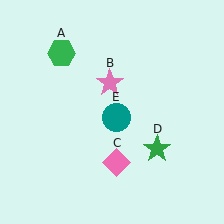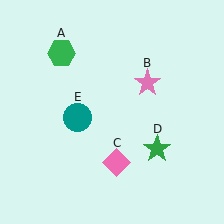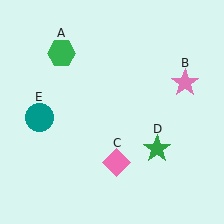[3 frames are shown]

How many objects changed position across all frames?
2 objects changed position: pink star (object B), teal circle (object E).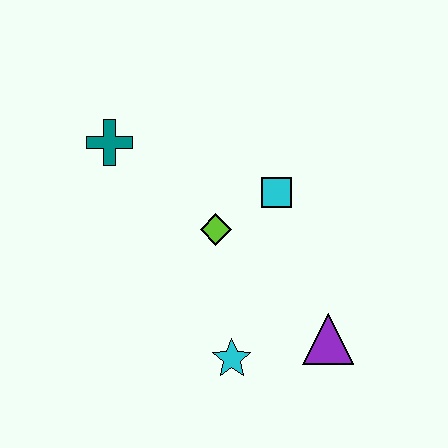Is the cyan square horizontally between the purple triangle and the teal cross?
Yes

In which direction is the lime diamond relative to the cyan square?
The lime diamond is to the left of the cyan square.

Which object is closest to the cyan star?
The purple triangle is closest to the cyan star.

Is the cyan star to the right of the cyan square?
No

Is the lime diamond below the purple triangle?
No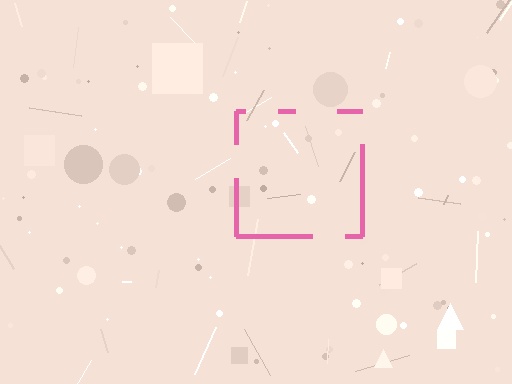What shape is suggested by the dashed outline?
The dashed outline suggests a square.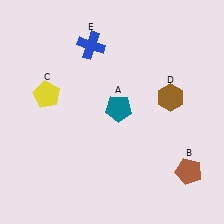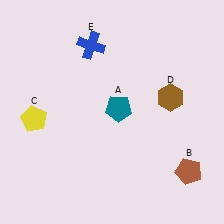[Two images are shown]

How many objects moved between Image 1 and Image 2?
1 object moved between the two images.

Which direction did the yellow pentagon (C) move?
The yellow pentagon (C) moved down.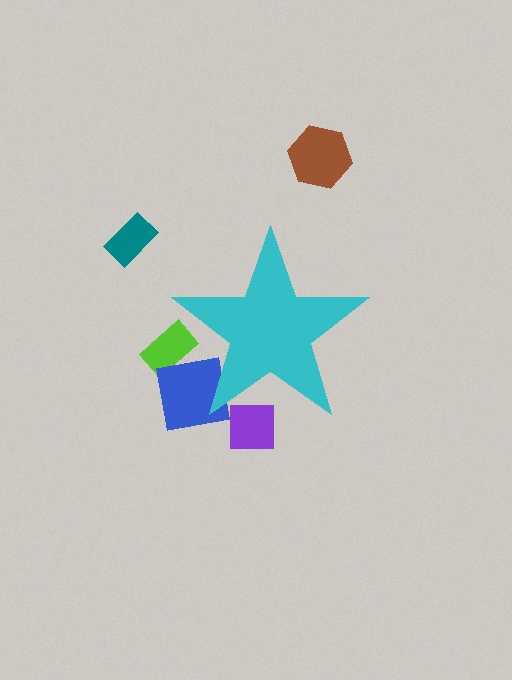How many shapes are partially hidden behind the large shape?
3 shapes are partially hidden.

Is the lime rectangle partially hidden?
Yes, the lime rectangle is partially hidden behind the cyan star.